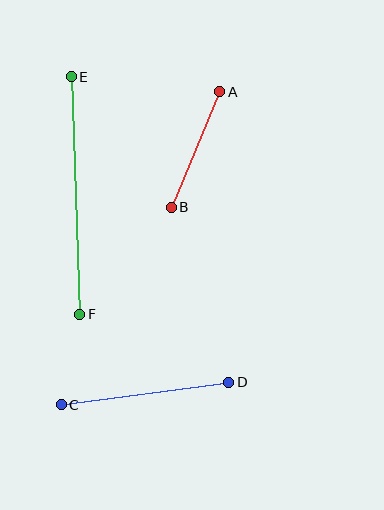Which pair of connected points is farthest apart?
Points E and F are farthest apart.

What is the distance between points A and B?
The distance is approximately 125 pixels.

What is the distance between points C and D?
The distance is approximately 169 pixels.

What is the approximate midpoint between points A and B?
The midpoint is at approximately (196, 149) pixels.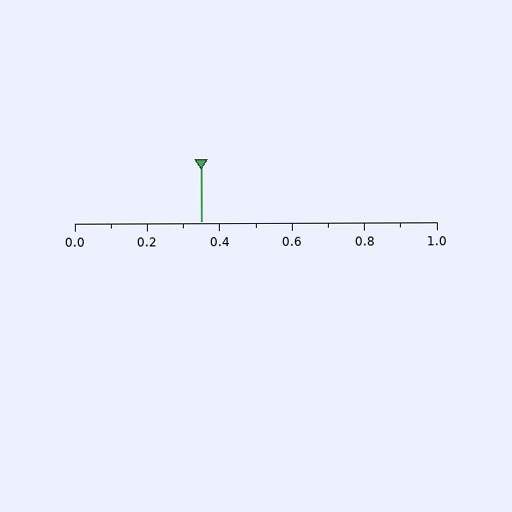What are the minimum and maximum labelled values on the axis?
The axis runs from 0.0 to 1.0.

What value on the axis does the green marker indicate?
The marker indicates approximately 0.35.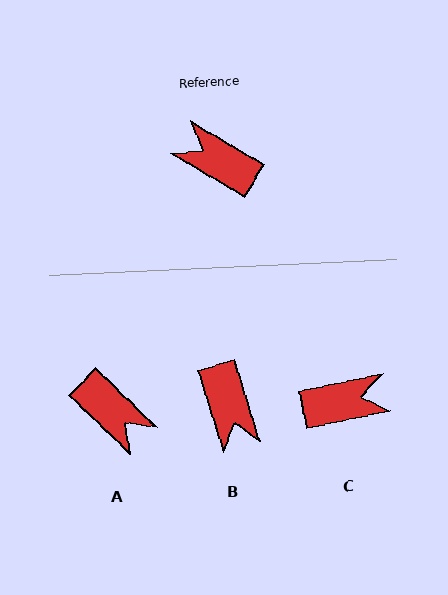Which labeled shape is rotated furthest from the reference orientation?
A, about 167 degrees away.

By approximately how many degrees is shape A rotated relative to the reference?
Approximately 167 degrees counter-clockwise.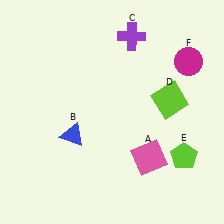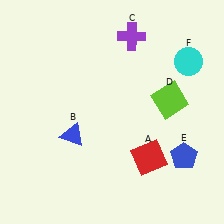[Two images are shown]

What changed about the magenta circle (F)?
In Image 1, F is magenta. In Image 2, it changed to cyan.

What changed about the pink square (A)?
In Image 1, A is pink. In Image 2, it changed to red.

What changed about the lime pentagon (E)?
In Image 1, E is lime. In Image 2, it changed to blue.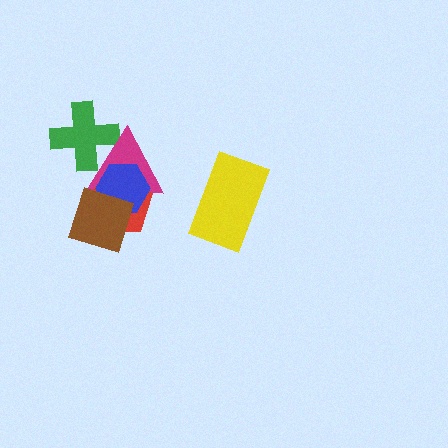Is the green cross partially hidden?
Yes, it is partially covered by another shape.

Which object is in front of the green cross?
The magenta triangle is in front of the green cross.